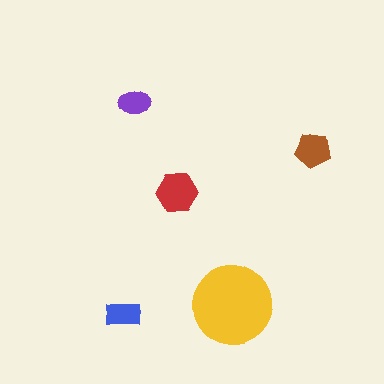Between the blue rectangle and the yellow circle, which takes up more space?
The yellow circle.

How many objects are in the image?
There are 5 objects in the image.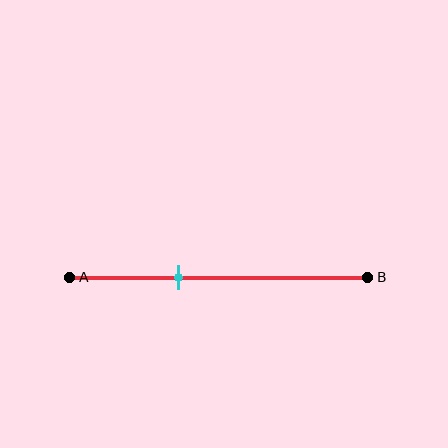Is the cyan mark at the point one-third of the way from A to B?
No, the mark is at about 35% from A, not at the 33% one-third point.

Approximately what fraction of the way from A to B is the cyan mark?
The cyan mark is approximately 35% of the way from A to B.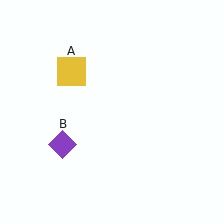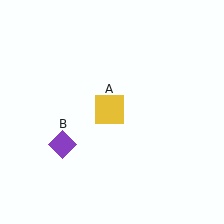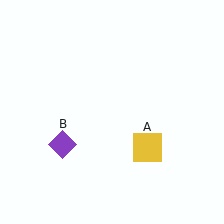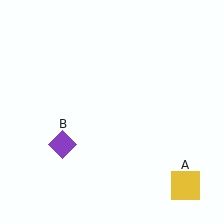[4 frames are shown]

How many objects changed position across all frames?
1 object changed position: yellow square (object A).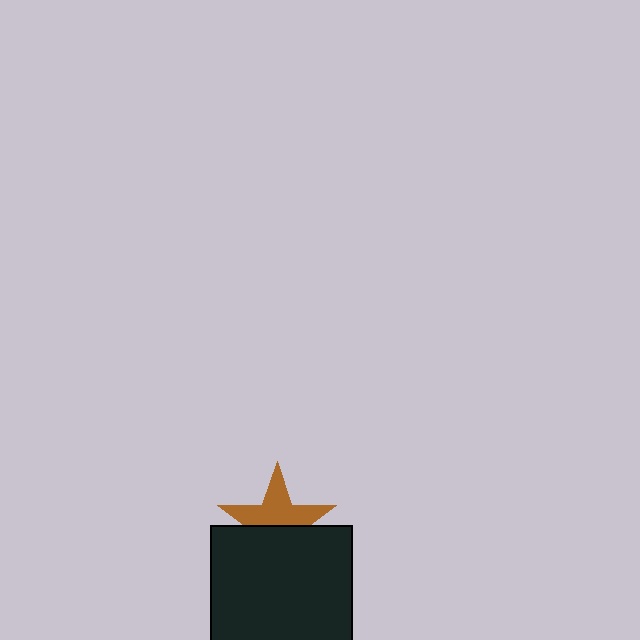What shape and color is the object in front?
The object in front is a black rectangle.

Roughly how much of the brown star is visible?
About half of it is visible (roughly 55%).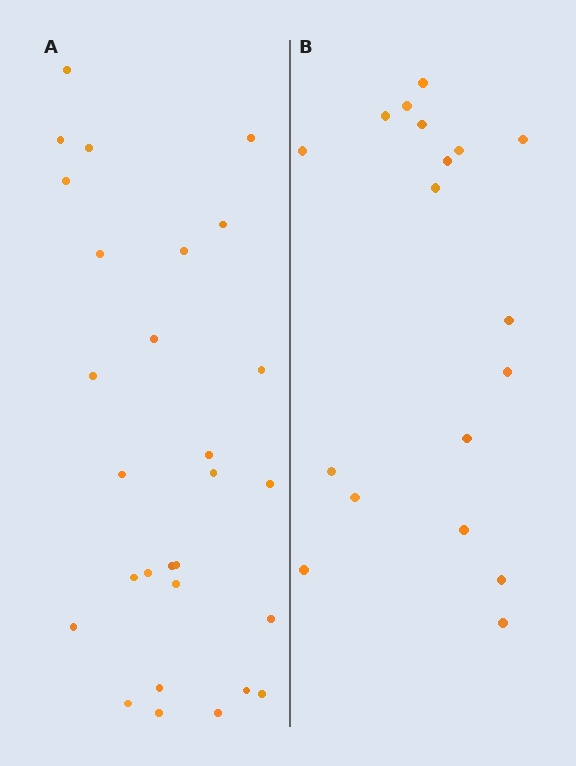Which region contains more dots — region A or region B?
Region A (the left region) has more dots.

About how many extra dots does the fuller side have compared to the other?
Region A has roughly 10 or so more dots than region B.